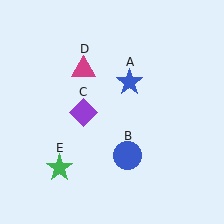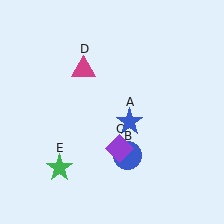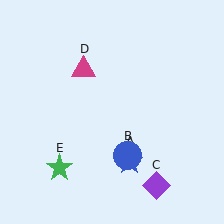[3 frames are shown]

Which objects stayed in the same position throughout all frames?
Blue circle (object B) and magenta triangle (object D) and green star (object E) remained stationary.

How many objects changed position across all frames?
2 objects changed position: blue star (object A), purple diamond (object C).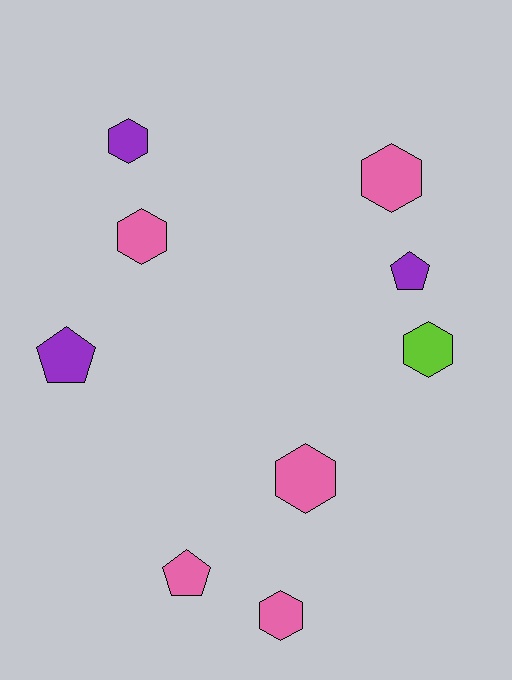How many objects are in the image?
There are 9 objects.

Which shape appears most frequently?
Hexagon, with 6 objects.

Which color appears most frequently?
Pink, with 5 objects.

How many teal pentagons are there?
There are no teal pentagons.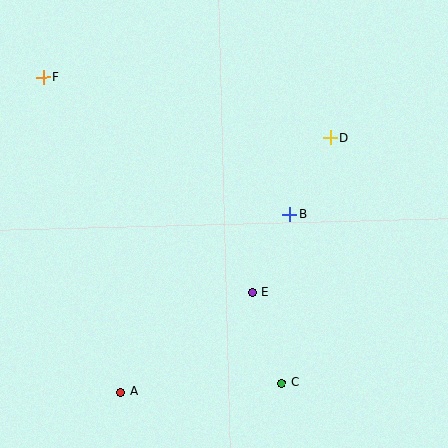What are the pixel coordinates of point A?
Point A is at (121, 392).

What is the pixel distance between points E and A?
The distance between E and A is 165 pixels.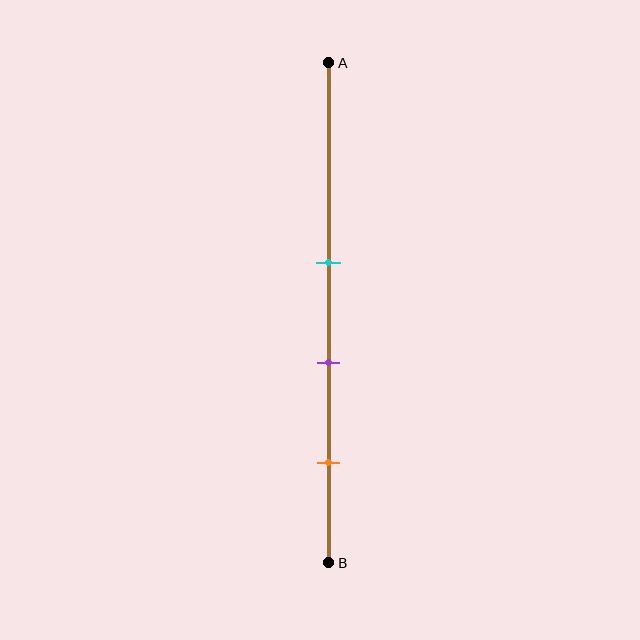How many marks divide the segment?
There are 3 marks dividing the segment.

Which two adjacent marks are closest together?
The cyan and purple marks are the closest adjacent pair.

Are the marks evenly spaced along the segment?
Yes, the marks are approximately evenly spaced.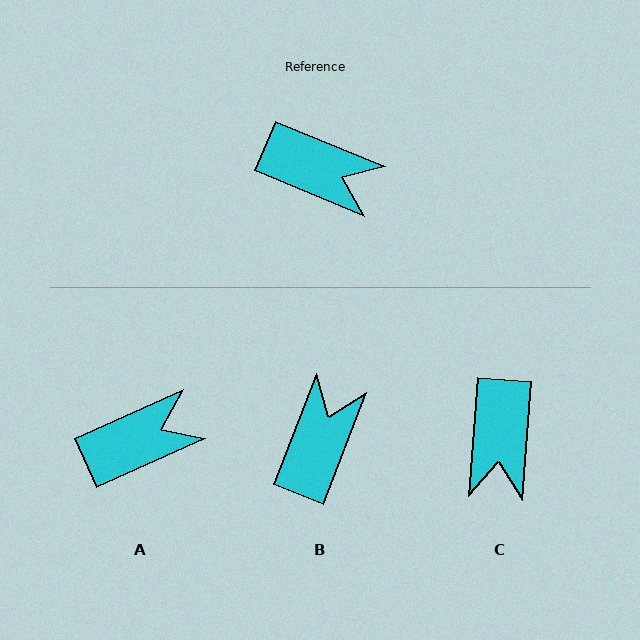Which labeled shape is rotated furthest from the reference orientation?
B, about 91 degrees away.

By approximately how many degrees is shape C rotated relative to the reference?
Approximately 72 degrees clockwise.